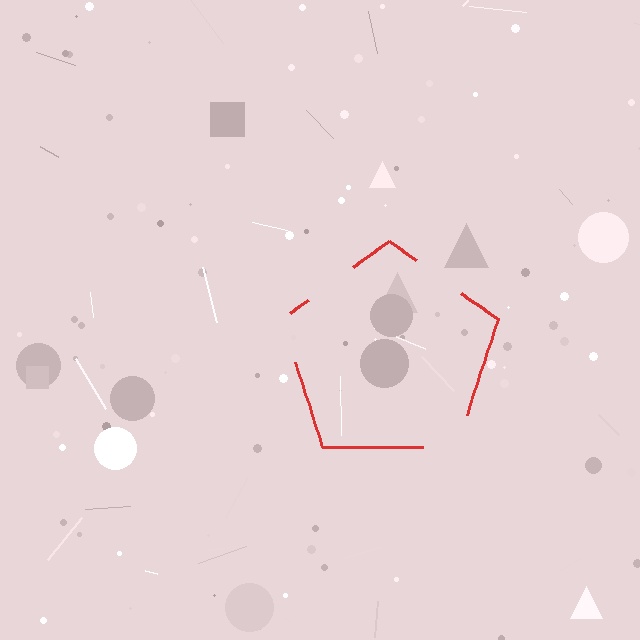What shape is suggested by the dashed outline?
The dashed outline suggests a pentagon.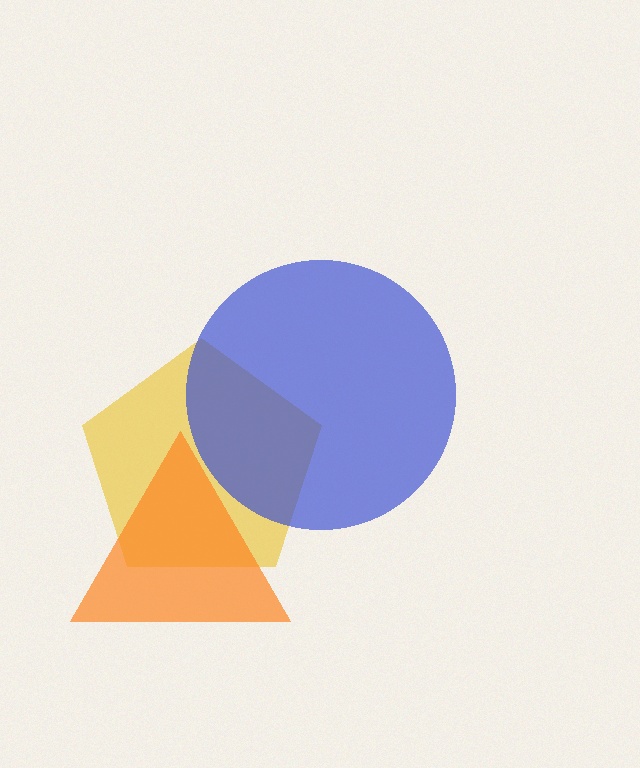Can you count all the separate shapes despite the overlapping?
Yes, there are 3 separate shapes.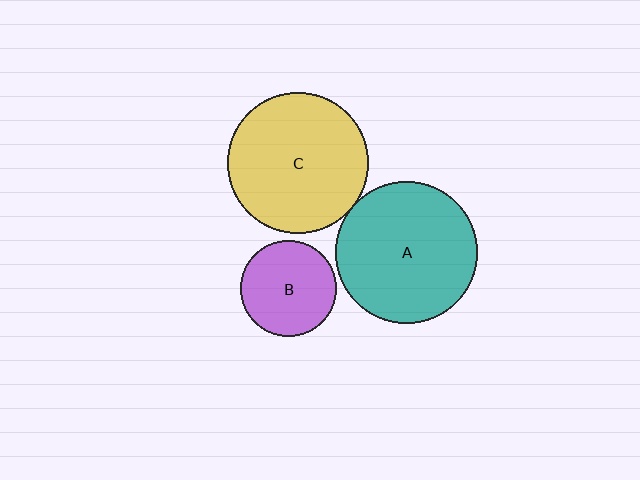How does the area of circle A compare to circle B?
Approximately 2.2 times.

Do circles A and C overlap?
Yes.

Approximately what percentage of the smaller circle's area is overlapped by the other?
Approximately 5%.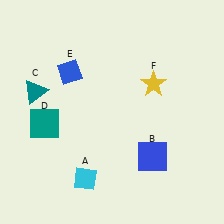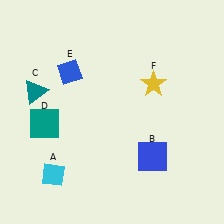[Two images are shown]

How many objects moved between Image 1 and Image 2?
1 object moved between the two images.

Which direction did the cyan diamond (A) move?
The cyan diamond (A) moved left.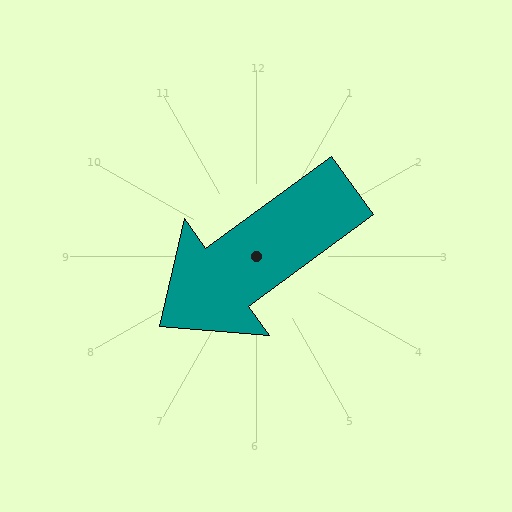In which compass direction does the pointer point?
Southwest.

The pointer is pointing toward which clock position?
Roughly 8 o'clock.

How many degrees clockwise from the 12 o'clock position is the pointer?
Approximately 234 degrees.